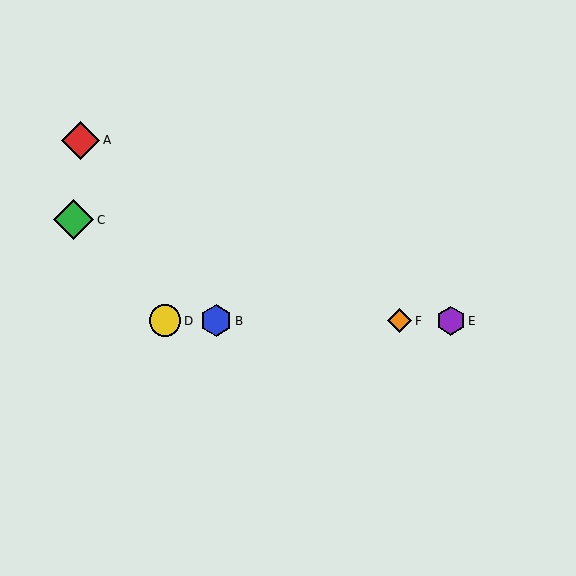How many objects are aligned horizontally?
4 objects (B, D, E, F) are aligned horizontally.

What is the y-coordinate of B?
Object B is at y≈321.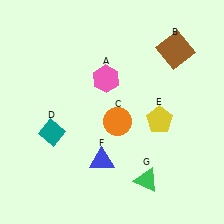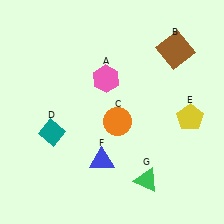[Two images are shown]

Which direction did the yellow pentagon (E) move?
The yellow pentagon (E) moved right.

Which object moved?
The yellow pentagon (E) moved right.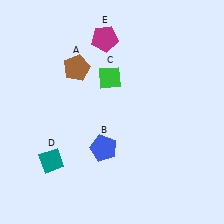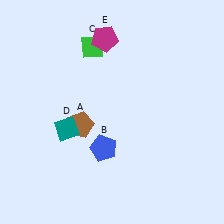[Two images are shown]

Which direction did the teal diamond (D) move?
The teal diamond (D) moved up.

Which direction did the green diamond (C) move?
The green diamond (C) moved up.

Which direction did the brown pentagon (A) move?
The brown pentagon (A) moved down.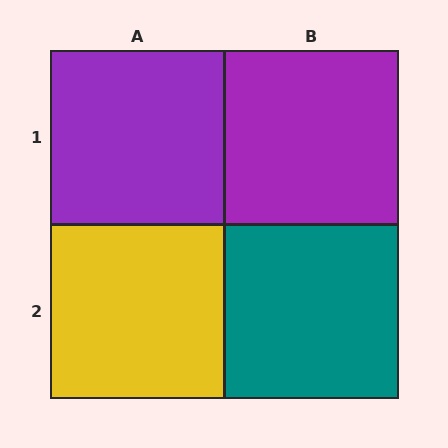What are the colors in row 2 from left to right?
Yellow, teal.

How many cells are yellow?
1 cell is yellow.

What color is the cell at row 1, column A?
Purple.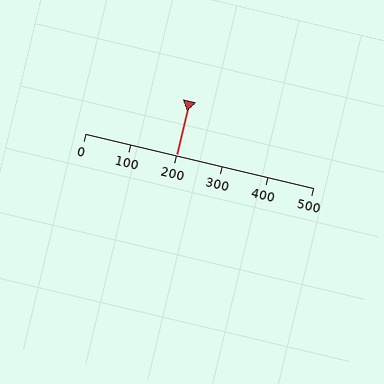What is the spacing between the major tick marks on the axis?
The major ticks are spaced 100 apart.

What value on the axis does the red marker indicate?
The marker indicates approximately 200.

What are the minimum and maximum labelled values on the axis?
The axis runs from 0 to 500.